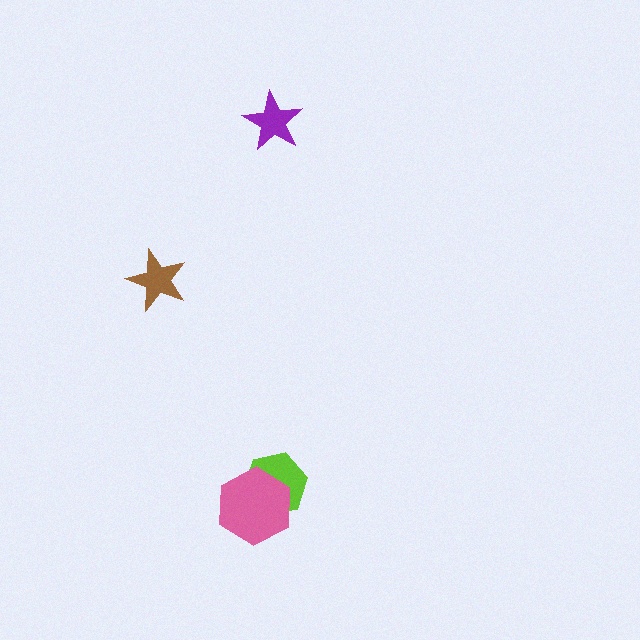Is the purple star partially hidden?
No, no other shape covers it.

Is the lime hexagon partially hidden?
Yes, it is partially covered by another shape.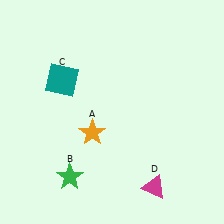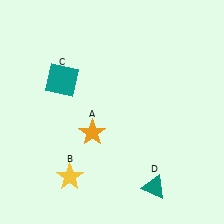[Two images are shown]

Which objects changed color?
B changed from green to yellow. D changed from magenta to teal.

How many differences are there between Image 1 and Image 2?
There are 2 differences between the two images.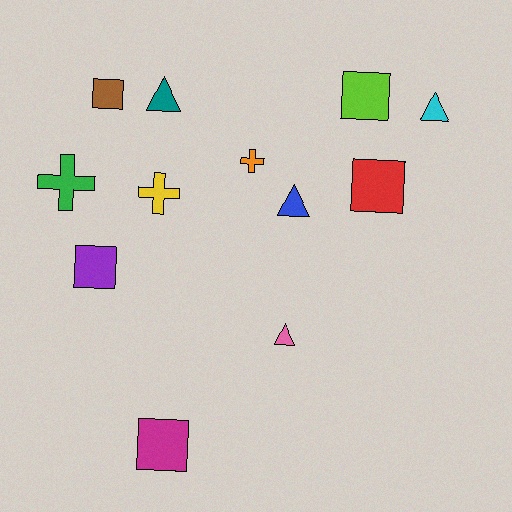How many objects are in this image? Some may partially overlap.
There are 12 objects.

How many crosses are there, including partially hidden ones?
There are 3 crosses.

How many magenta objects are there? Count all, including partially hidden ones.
There is 1 magenta object.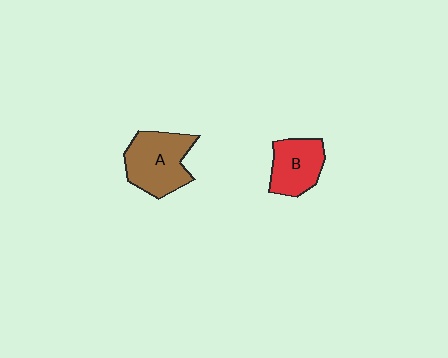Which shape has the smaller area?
Shape B (red).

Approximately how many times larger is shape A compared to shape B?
Approximately 1.4 times.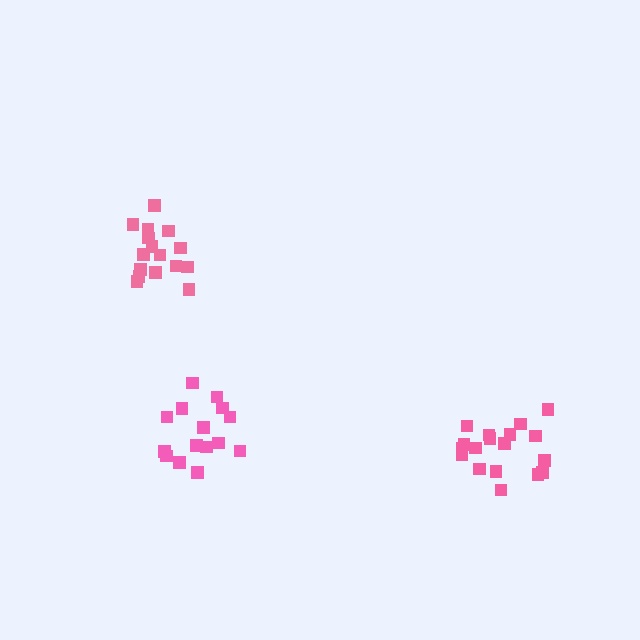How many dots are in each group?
Group 1: 15 dots, Group 2: 18 dots, Group 3: 16 dots (49 total).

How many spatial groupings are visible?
There are 3 spatial groupings.